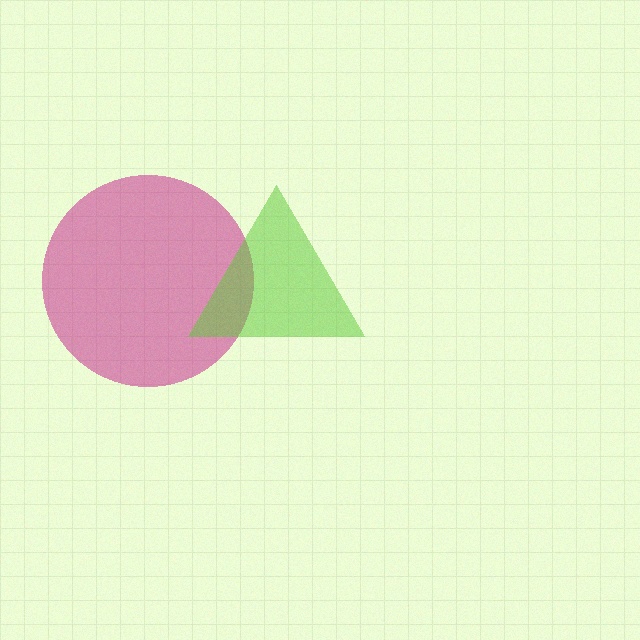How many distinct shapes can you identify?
There are 2 distinct shapes: a magenta circle, a lime triangle.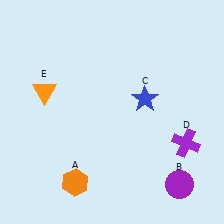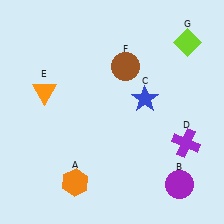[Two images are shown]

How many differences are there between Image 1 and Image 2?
There are 2 differences between the two images.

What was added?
A brown circle (F), a lime diamond (G) were added in Image 2.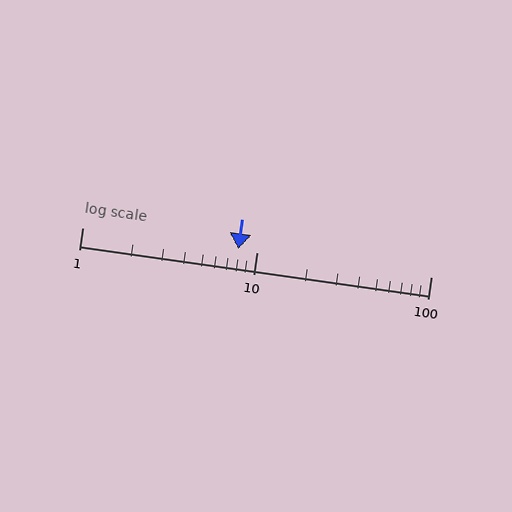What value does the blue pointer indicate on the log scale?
The pointer indicates approximately 7.8.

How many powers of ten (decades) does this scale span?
The scale spans 2 decades, from 1 to 100.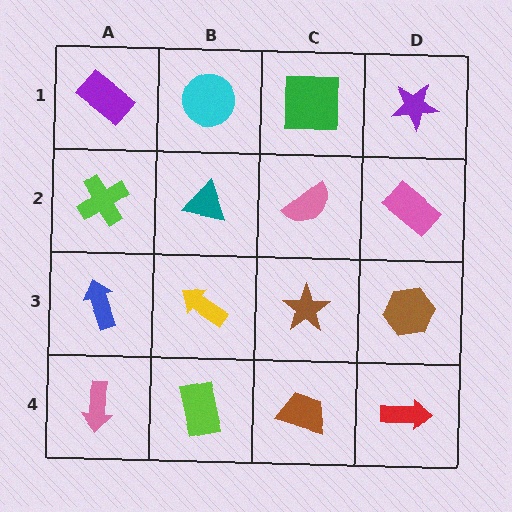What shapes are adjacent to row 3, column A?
A lime cross (row 2, column A), a pink arrow (row 4, column A), a yellow arrow (row 3, column B).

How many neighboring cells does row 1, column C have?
3.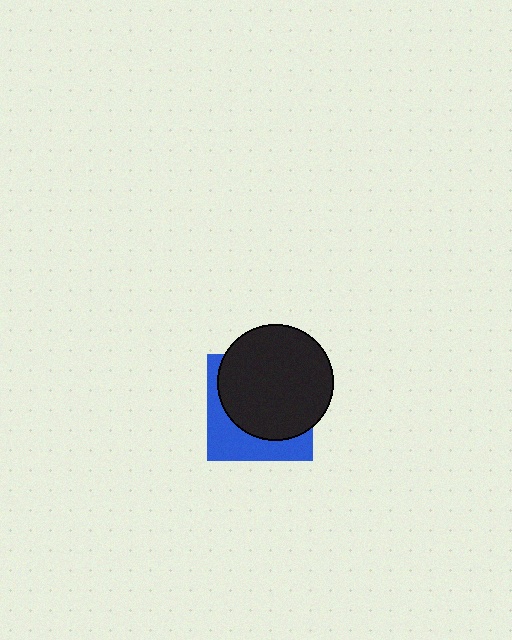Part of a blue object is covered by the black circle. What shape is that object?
It is a square.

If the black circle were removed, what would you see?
You would see the complete blue square.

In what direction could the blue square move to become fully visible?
The blue square could move toward the lower-left. That would shift it out from behind the black circle entirely.